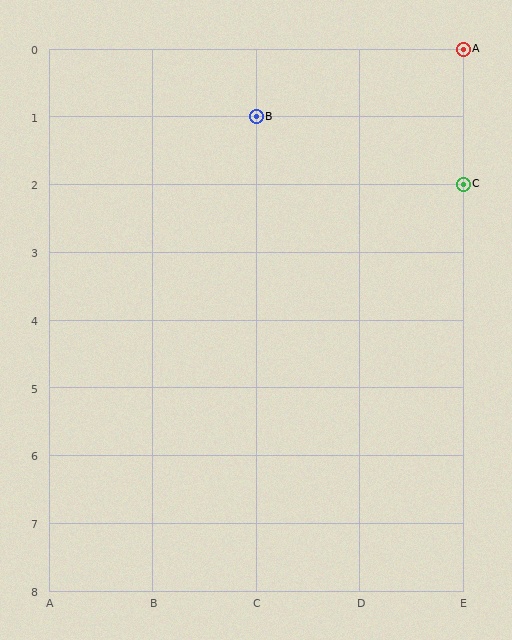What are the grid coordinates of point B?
Point B is at grid coordinates (C, 1).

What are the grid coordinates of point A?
Point A is at grid coordinates (E, 0).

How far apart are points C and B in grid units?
Points C and B are 2 columns and 1 row apart (about 2.2 grid units diagonally).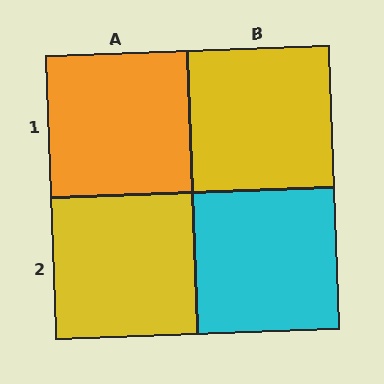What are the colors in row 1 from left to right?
Orange, yellow.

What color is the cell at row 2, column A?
Yellow.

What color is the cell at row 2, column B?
Cyan.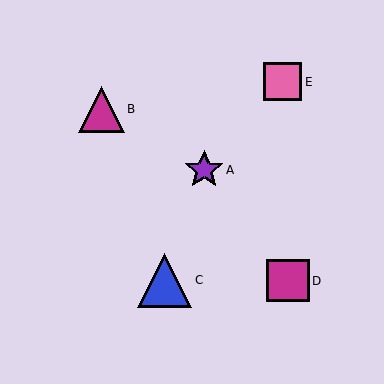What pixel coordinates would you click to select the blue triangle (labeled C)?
Click at (165, 280) to select the blue triangle C.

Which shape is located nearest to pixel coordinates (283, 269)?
The magenta square (labeled D) at (288, 281) is nearest to that location.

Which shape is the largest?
The blue triangle (labeled C) is the largest.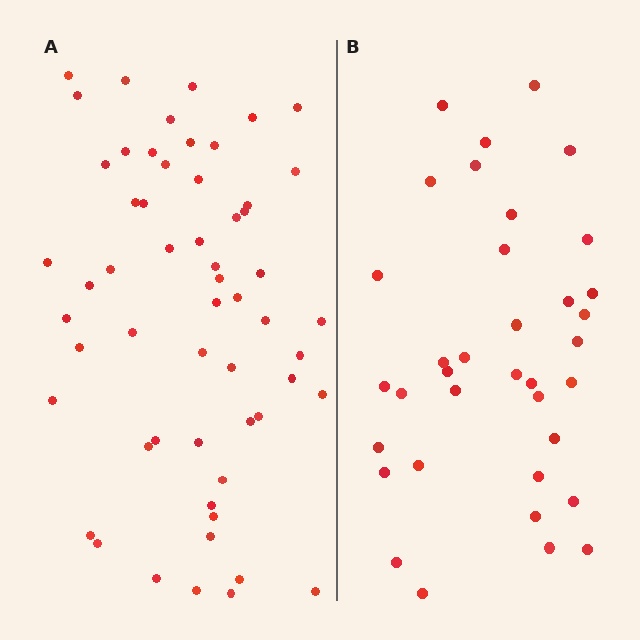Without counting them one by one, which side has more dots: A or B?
Region A (the left region) has more dots.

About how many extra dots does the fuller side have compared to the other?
Region A has approximately 20 more dots than region B.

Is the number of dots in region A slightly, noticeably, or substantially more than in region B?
Region A has substantially more. The ratio is roughly 1.6 to 1.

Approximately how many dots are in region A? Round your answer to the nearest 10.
About 60 dots. (The exact count is 57, which rounds to 60.)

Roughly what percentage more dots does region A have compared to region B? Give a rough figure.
About 60% more.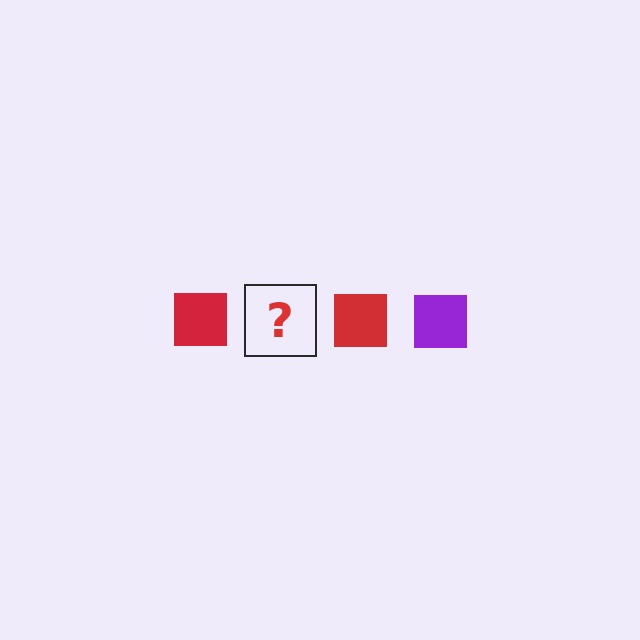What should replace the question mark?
The question mark should be replaced with a purple square.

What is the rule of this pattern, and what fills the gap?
The rule is that the pattern cycles through red, purple squares. The gap should be filled with a purple square.